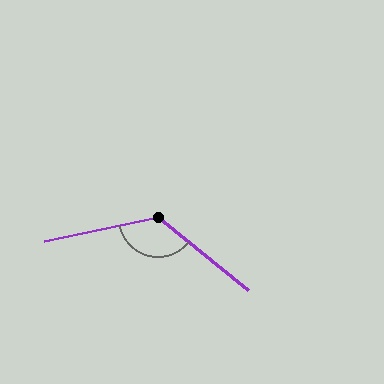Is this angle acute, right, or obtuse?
It is obtuse.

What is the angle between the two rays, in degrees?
Approximately 129 degrees.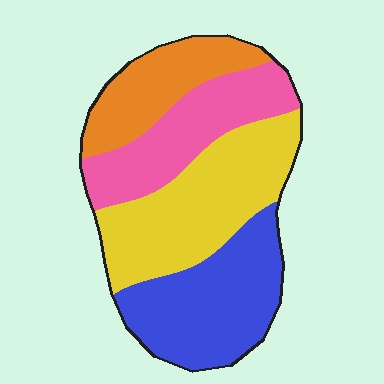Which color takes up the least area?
Orange, at roughly 20%.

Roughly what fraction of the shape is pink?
Pink takes up about one fifth (1/5) of the shape.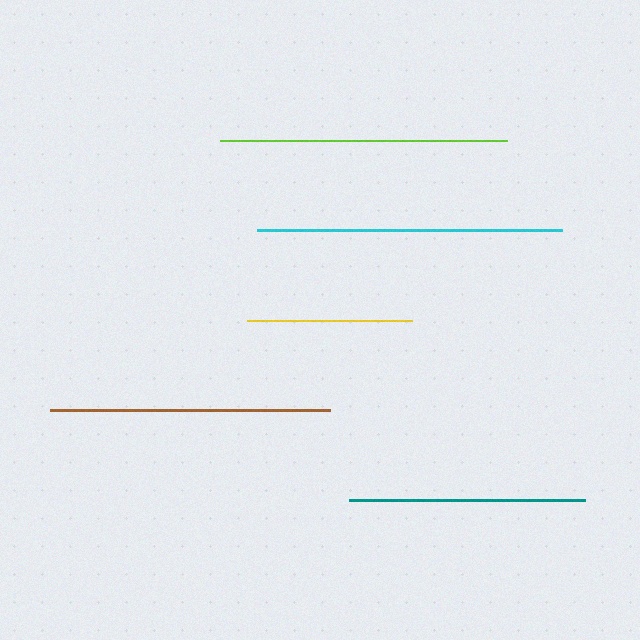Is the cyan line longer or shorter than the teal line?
The cyan line is longer than the teal line.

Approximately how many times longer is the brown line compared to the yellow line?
The brown line is approximately 1.7 times the length of the yellow line.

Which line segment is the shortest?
The yellow line is the shortest at approximately 165 pixels.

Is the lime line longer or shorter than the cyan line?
The cyan line is longer than the lime line.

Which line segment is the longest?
The cyan line is the longest at approximately 305 pixels.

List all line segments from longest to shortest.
From longest to shortest: cyan, lime, brown, teal, yellow.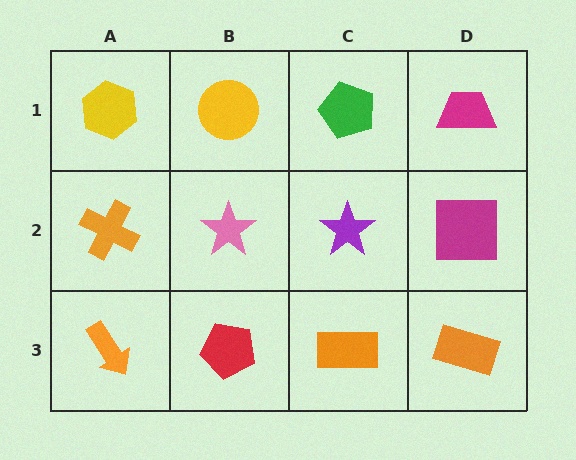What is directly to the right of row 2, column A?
A pink star.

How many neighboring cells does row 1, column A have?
2.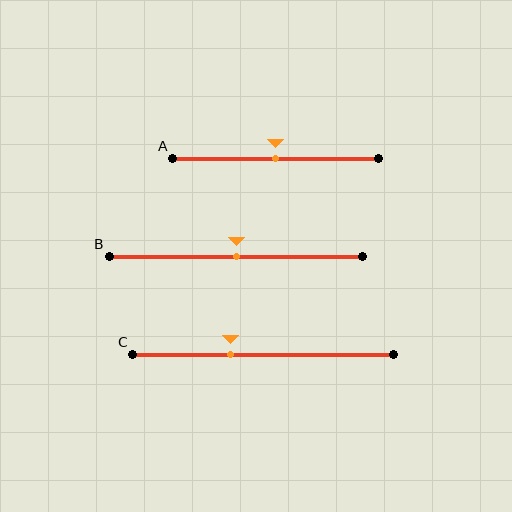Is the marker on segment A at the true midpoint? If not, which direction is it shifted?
Yes, the marker on segment A is at the true midpoint.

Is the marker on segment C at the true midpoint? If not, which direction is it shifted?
No, the marker on segment C is shifted to the left by about 13% of the segment length.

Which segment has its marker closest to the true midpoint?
Segment A has its marker closest to the true midpoint.